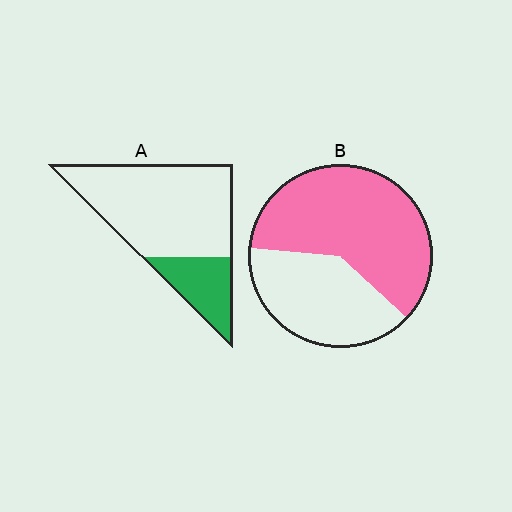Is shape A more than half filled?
No.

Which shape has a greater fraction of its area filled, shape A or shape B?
Shape B.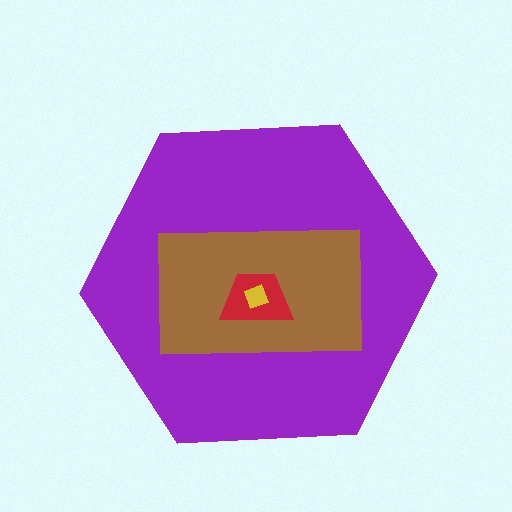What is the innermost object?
The yellow square.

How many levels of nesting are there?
4.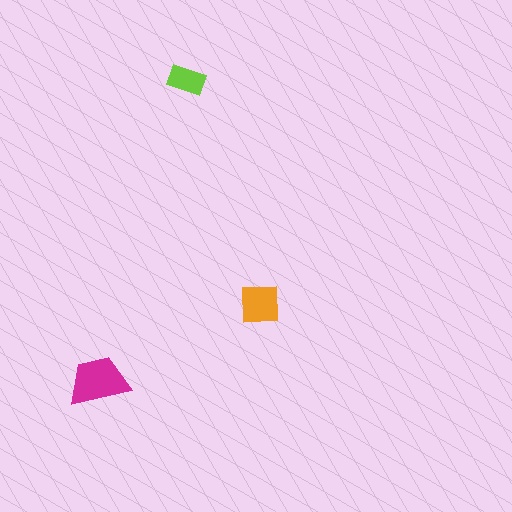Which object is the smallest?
The lime rectangle.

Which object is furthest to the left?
The magenta trapezoid is leftmost.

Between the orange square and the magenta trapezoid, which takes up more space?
The magenta trapezoid.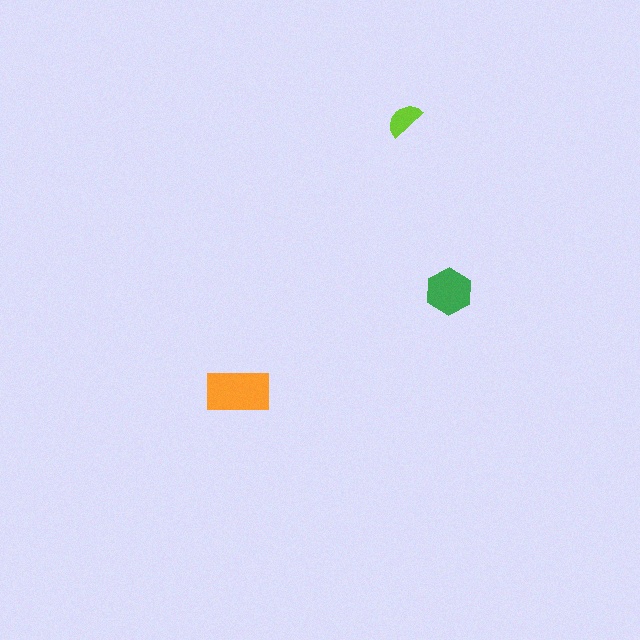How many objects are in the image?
There are 3 objects in the image.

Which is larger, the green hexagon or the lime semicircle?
The green hexagon.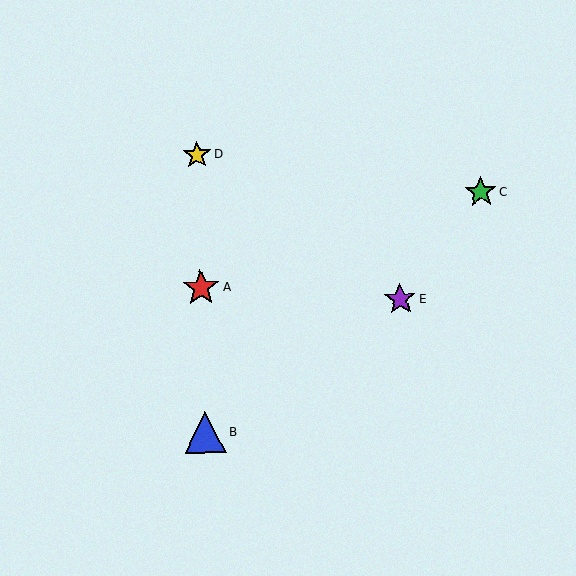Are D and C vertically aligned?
No, D is at x≈197 and C is at x≈481.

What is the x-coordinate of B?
Object B is at x≈205.